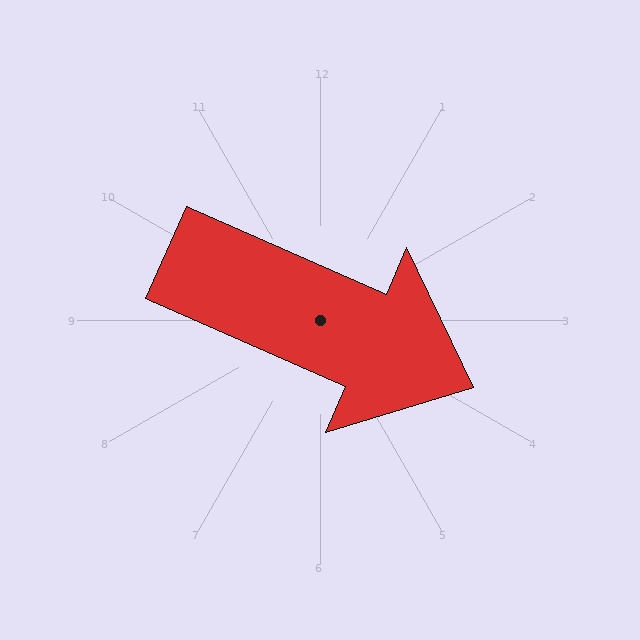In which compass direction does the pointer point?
Southeast.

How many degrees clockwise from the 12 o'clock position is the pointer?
Approximately 114 degrees.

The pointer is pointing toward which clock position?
Roughly 4 o'clock.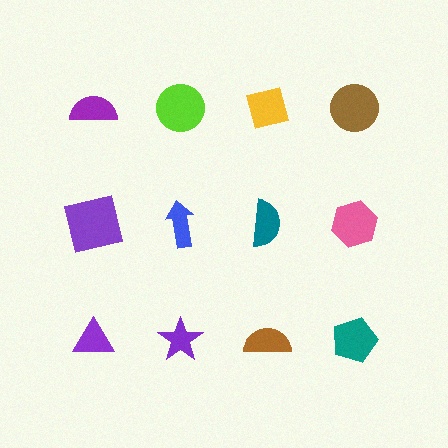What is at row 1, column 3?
A yellow square.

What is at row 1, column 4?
A brown circle.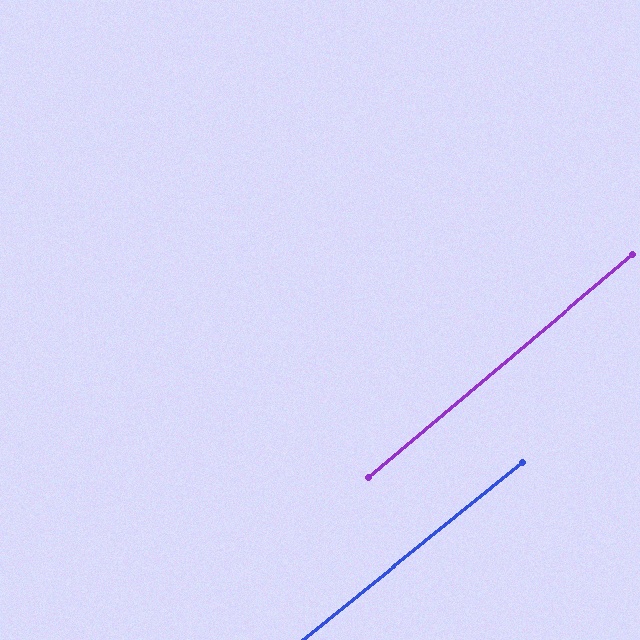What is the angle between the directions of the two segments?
Approximately 1 degree.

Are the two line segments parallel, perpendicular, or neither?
Parallel — their directions differ by only 1.2°.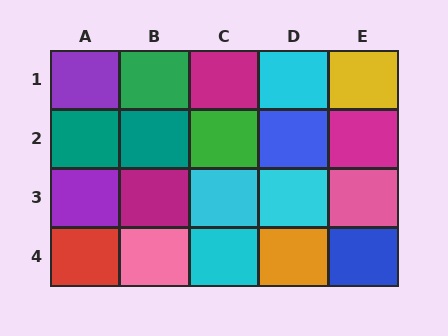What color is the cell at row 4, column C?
Cyan.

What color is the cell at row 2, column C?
Green.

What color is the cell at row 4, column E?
Blue.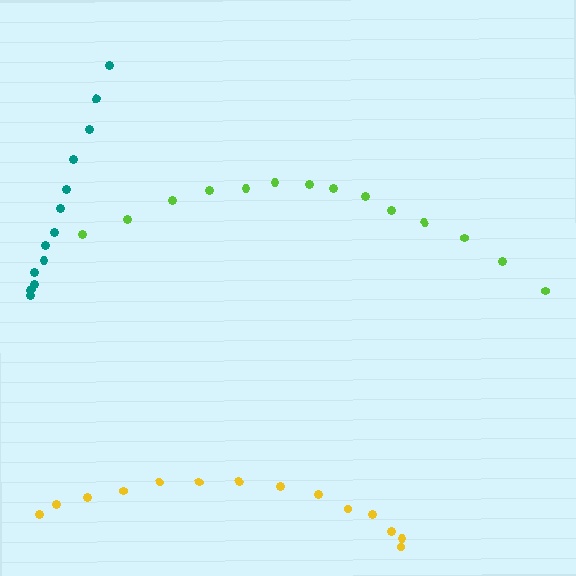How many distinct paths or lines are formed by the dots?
There are 3 distinct paths.